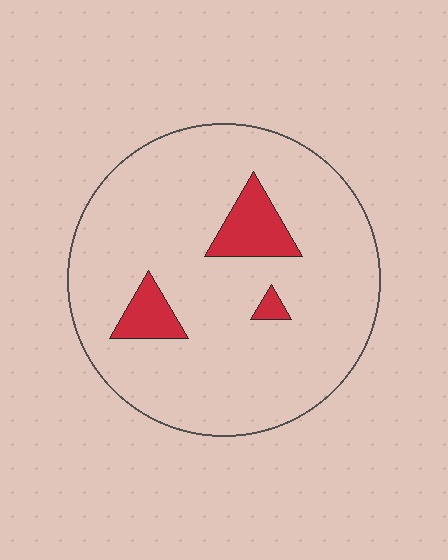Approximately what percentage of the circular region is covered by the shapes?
Approximately 10%.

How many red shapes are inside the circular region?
3.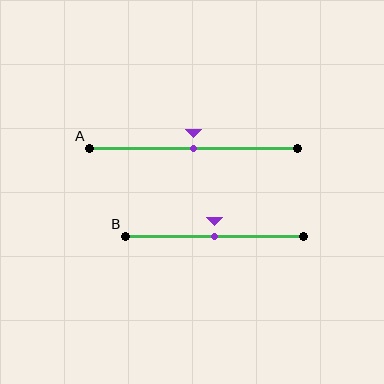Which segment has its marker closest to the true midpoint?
Segment A has its marker closest to the true midpoint.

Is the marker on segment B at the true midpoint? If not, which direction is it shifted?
Yes, the marker on segment B is at the true midpoint.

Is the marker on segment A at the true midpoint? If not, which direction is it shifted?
Yes, the marker on segment A is at the true midpoint.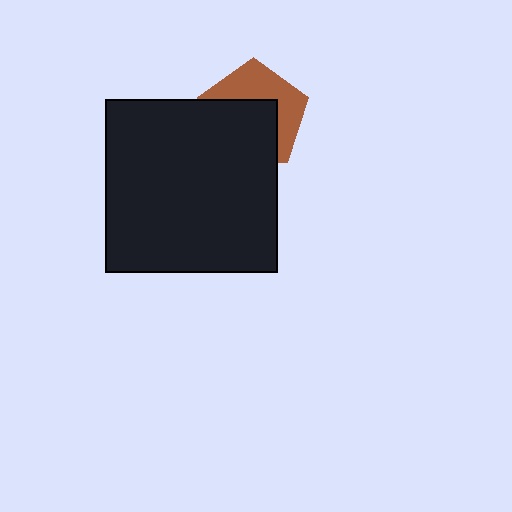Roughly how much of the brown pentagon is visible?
About half of it is visible (roughly 46%).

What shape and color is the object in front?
The object in front is a black square.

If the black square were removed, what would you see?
You would see the complete brown pentagon.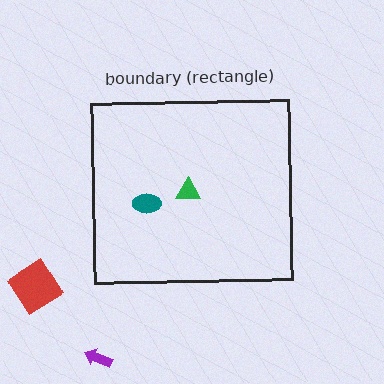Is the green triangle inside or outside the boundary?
Inside.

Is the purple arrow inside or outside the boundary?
Outside.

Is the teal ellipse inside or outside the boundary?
Inside.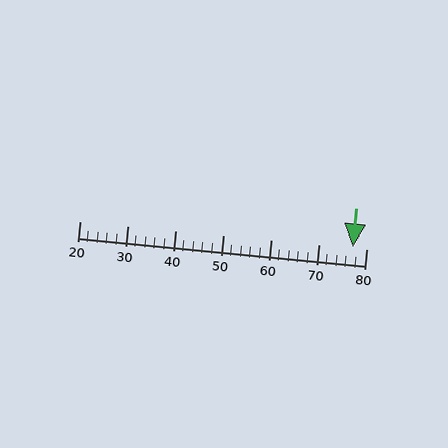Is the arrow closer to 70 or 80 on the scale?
The arrow is closer to 80.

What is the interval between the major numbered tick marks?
The major tick marks are spaced 10 units apart.